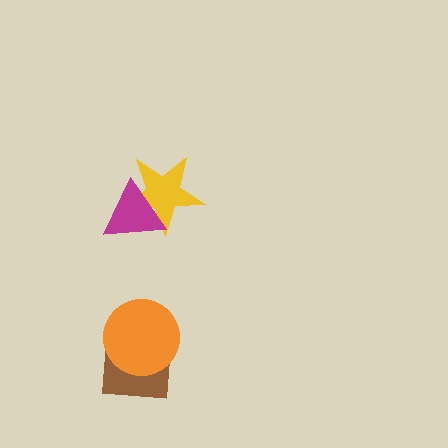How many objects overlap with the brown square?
1 object overlaps with the brown square.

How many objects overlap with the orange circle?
1 object overlaps with the orange circle.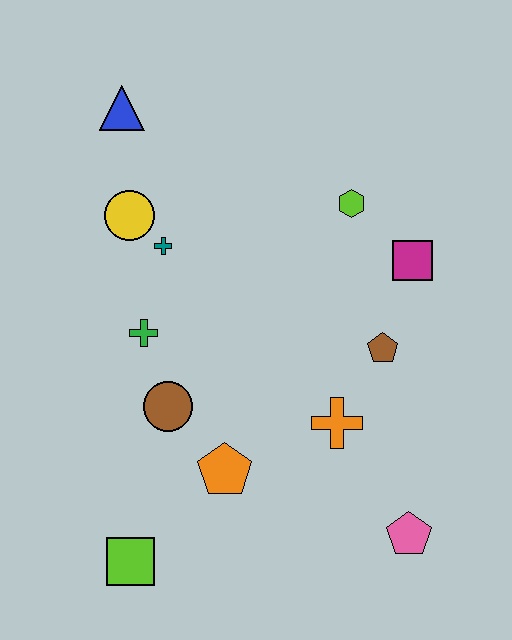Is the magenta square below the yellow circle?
Yes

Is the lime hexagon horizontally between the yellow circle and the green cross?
No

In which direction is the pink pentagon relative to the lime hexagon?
The pink pentagon is below the lime hexagon.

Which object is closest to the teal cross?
The yellow circle is closest to the teal cross.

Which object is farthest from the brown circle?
The blue triangle is farthest from the brown circle.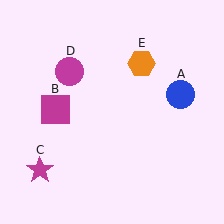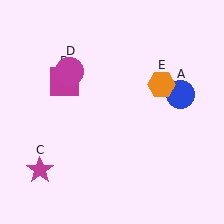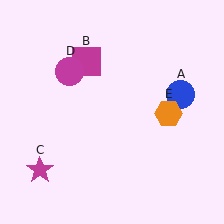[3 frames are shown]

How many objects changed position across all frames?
2 objects changed position: magenta square (object B), orange hexagon (object E).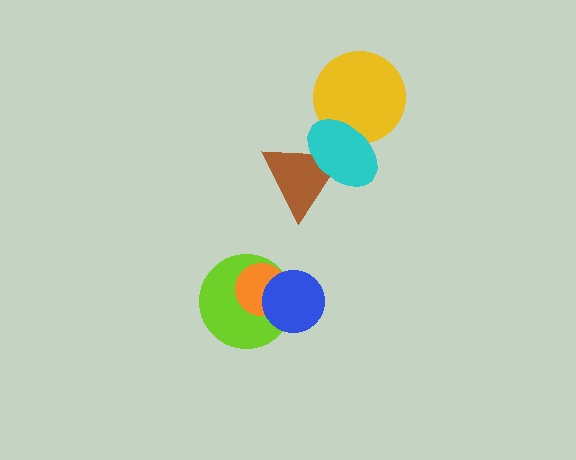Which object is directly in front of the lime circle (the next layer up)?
The orange circle is directly in front of the lime circle.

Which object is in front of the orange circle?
The blue circle is in front of the orange circle.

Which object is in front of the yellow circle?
The cyan ellipse is in front of the yellow circle.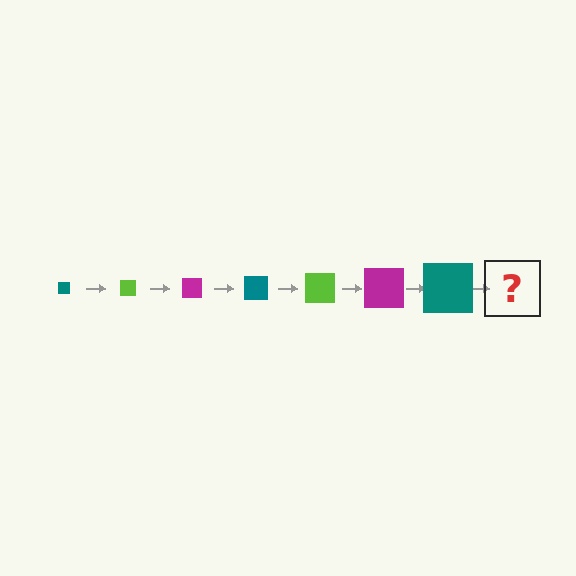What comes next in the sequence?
The next element should be a lime square, larger than the previous one.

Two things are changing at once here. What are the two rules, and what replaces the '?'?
The two rules are that the square grows larger each step and the color cycles through teal, lime, and magenta. The '?' should be a lime square, larger than the previous one.